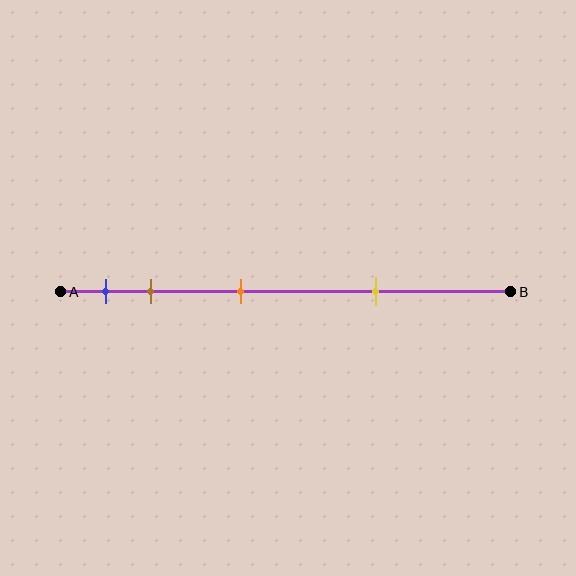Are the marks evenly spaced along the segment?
No, the marks are not evenly spaced.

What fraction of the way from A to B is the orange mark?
The orange mark is approximately 40% (0.4) of the way from A to B.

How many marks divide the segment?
There are 4 marks dividing the segment.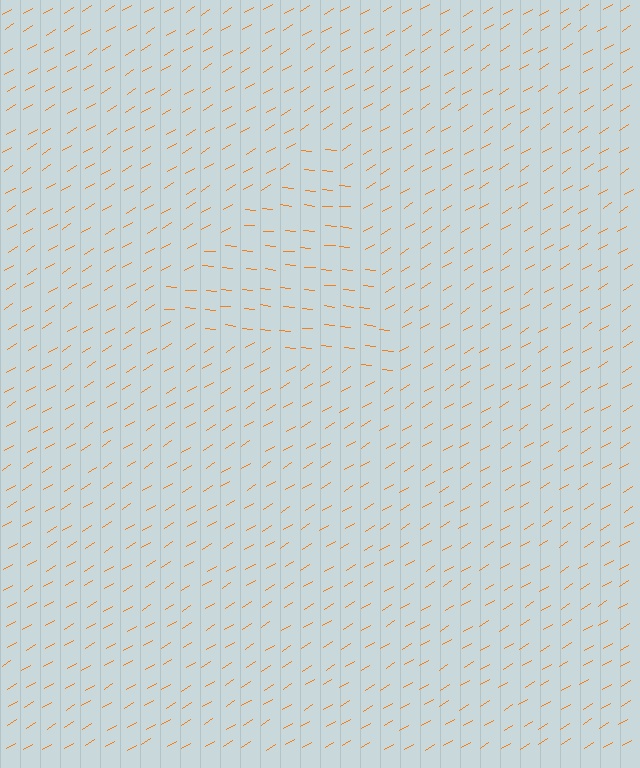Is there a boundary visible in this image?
Yes, there is a texture boundary formed by a change in line orientation.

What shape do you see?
I see a triangle.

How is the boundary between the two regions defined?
The boundary is defined purely by a change in line orientation (approximately 37 degrees difference). All lines are the same color and thickness.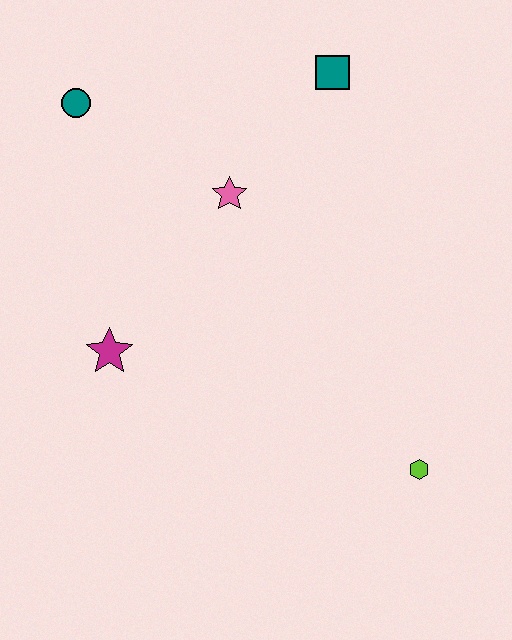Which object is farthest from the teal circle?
The lime hexagon is farthest from the teal circle.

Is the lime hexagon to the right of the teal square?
Yes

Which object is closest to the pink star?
The teal square is closest to the pink star.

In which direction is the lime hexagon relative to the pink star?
The lime hexagon is below the pink star.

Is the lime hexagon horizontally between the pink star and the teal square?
No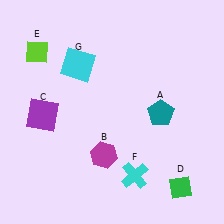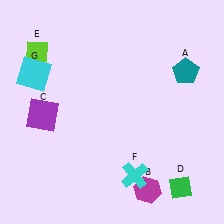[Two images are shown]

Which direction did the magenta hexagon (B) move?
The magenta hexagon (B) moved right.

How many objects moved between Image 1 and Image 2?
3 objects moved between the two images.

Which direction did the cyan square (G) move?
The cyan square (G) moved left.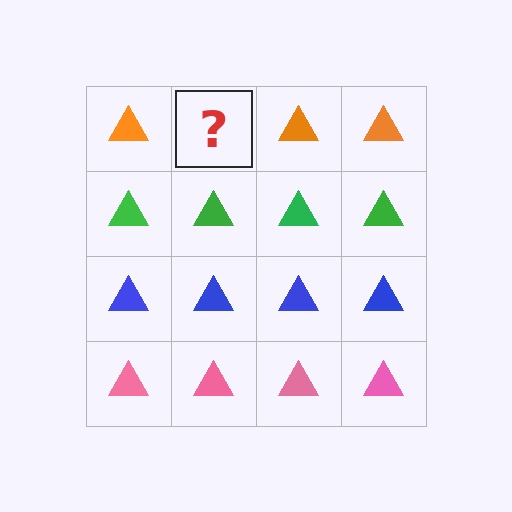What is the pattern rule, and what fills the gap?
The rule is that each row has a consistent color. The gap should be filled with an orange triangle.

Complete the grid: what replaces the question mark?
The question mark should be replaced with an orange triangle.